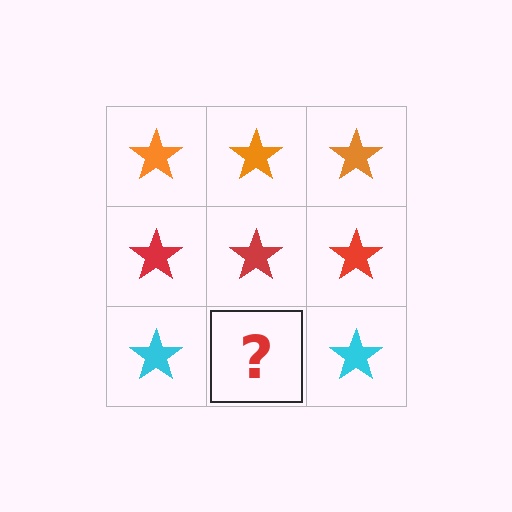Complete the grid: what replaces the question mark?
The question mark should be replaced with a cyan star.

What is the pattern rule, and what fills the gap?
The rule is that each row has a consistent color. The gap should be filled with a cyan star.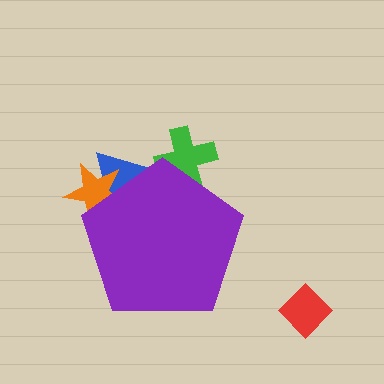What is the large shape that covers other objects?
A purple pentagon.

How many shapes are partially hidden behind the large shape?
3 shapes are partially hidden.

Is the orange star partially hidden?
Yes, the orange star is partially hidden behind the purple pentagon.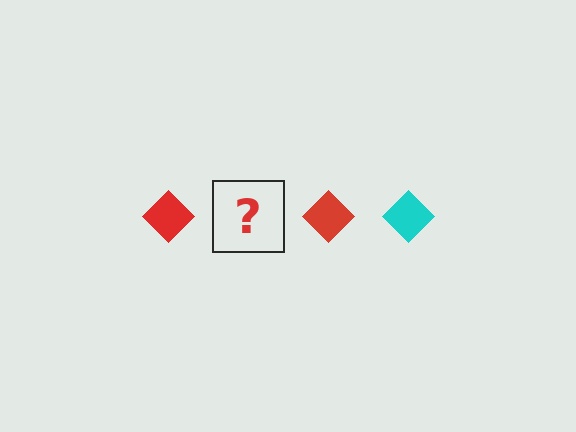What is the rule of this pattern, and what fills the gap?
The rule is that the pattern cycles through red, cyan diamonds. The gap should be filled with a cyan diamond.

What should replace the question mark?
The question mark should be replaced with a cyan diamond.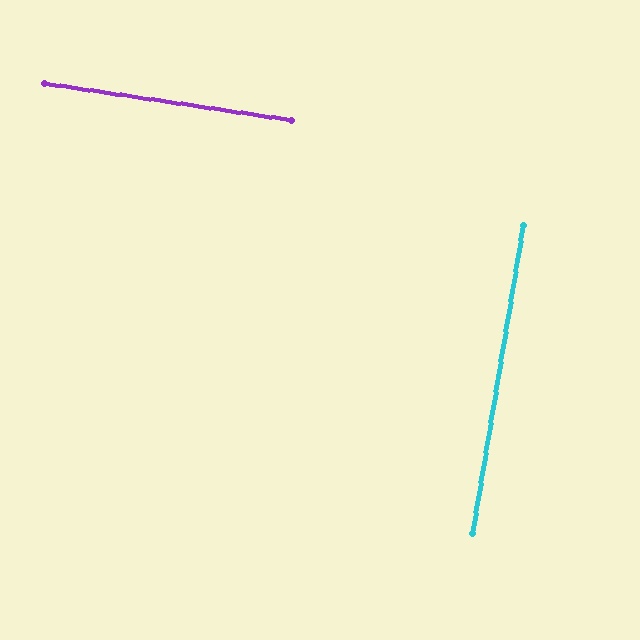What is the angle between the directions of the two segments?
Approximately 89 degrees.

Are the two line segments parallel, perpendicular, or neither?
Perpendicular — they meet at approximately 89°.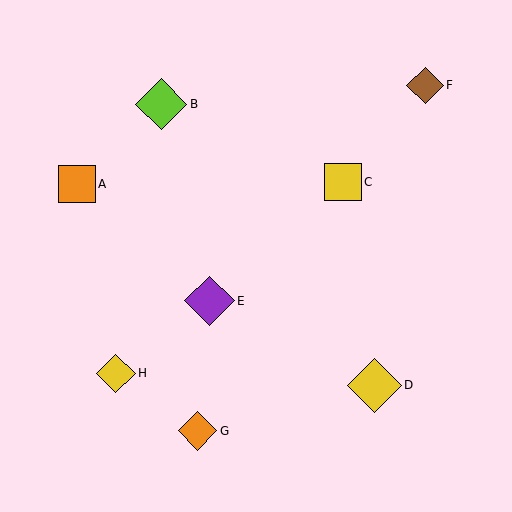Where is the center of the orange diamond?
The center of the orange diamond is at (198, 431).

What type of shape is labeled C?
Shape C is a yellow square.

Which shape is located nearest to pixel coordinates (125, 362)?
The yellow diamond (labeled H) at (116, 374) is nearest to that location.